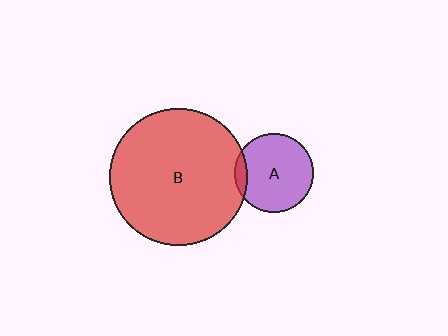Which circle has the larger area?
Circle B (red).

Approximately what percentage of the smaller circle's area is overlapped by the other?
Approximately 10%.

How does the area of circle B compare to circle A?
Approximately 3.0 times.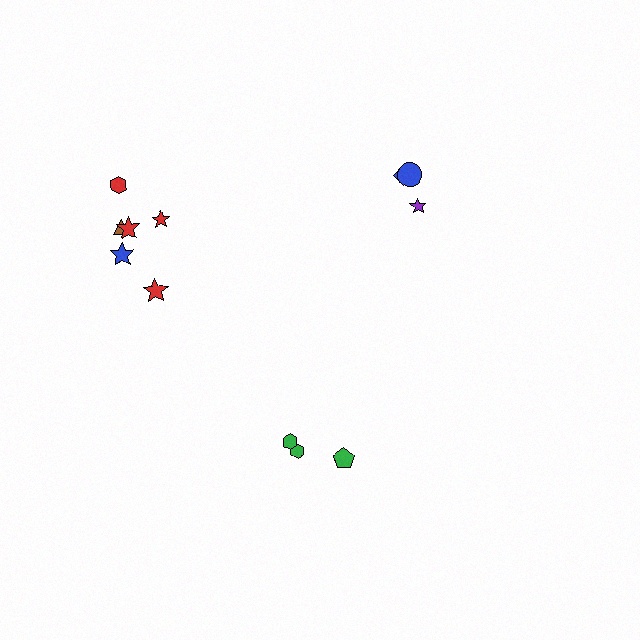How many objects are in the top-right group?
There are 3 objects.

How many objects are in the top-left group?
There are 6 objects.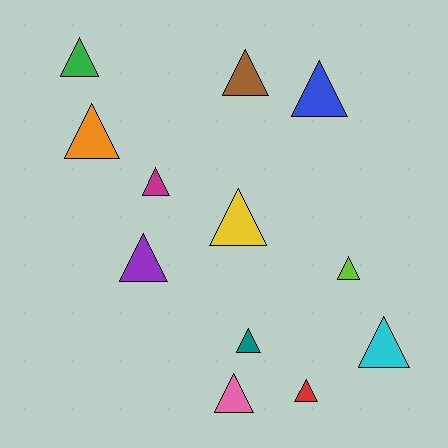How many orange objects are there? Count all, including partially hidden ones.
There is 1 orange object.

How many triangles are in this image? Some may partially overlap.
There are 12 triangles.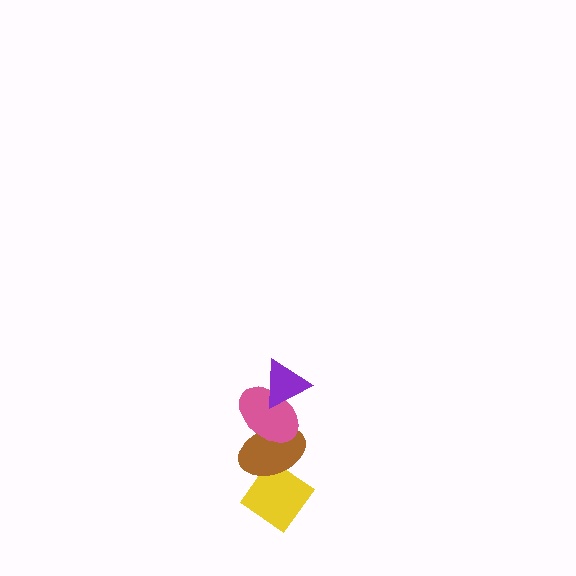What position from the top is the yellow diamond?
The yellow diamond is 4th from the top.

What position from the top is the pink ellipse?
The pink ellipse is 2nd from the top.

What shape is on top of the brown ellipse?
The pink ellipse is on top of the brown ellipse.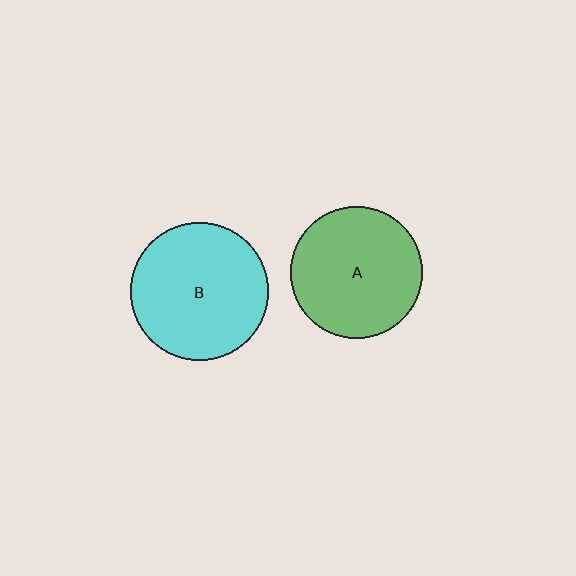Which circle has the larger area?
Circle B (cyan).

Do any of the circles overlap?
No, none of the circles overlap.